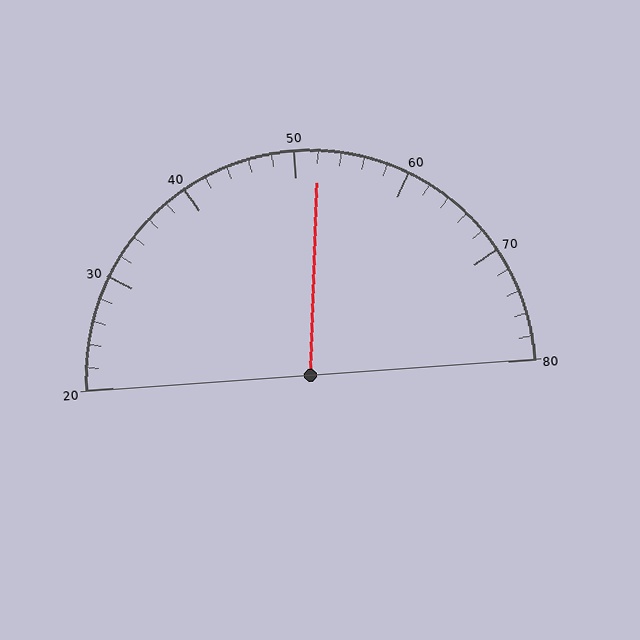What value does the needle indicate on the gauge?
The needle indicates approximately 52.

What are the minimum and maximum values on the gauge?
The gauge ranges from 20 to 80.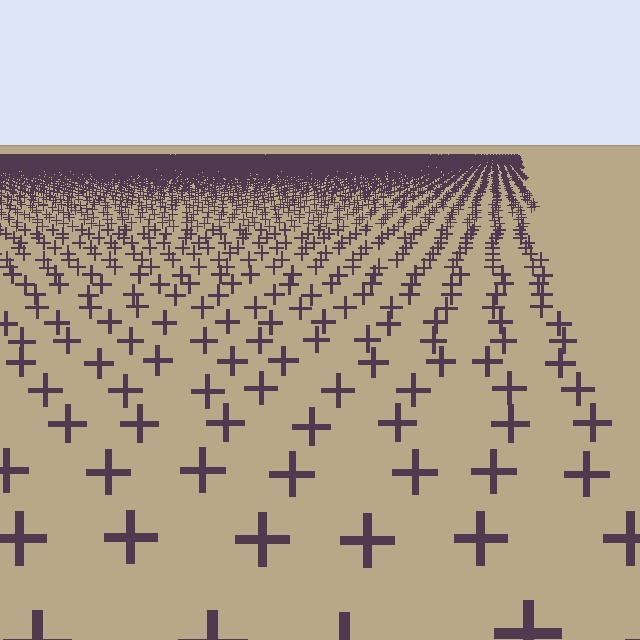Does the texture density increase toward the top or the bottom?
Density increases toward the top.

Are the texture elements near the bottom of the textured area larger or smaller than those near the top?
Larger. Near the bottom, elements are closer to the viewer and appear at a bigger on-screen size.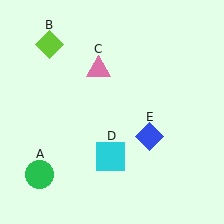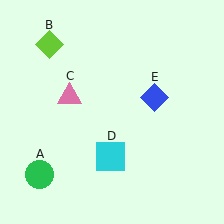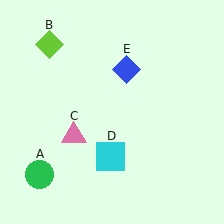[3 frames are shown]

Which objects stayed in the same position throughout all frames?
Green circle (object A) and lime diamond (object B) and cyan square (object D) remained stationary.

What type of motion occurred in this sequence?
The pink triangle (object C), blue diamond (object E) rotated counterclockwise around the center of the scene.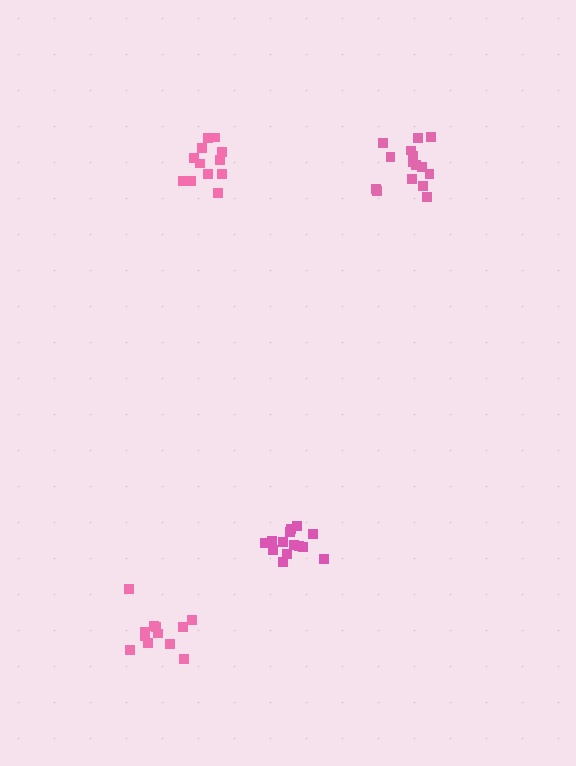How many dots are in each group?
Group 1: 12 dots, Group 2: 15 dots, Group 3: 14 dots, Group 4: 12 dots (53 total).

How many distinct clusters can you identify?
There are 4 distinct clusters.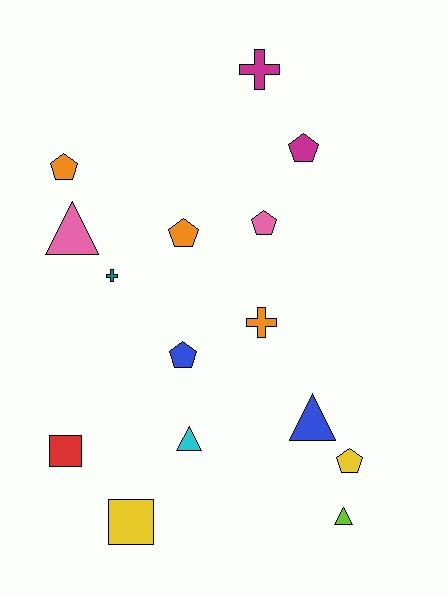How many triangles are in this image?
There are 4 triangles.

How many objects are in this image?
There are 15 objects.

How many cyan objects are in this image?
There is 1 cyan object.